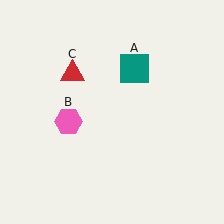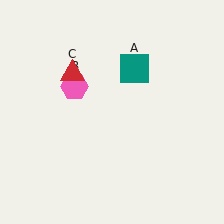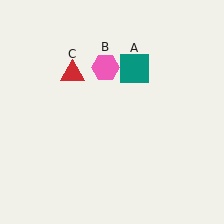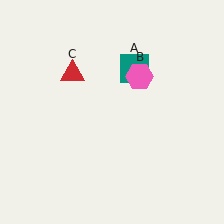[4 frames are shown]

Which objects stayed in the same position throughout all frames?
Teal square (object A) and red triangle (object C) remained stationary.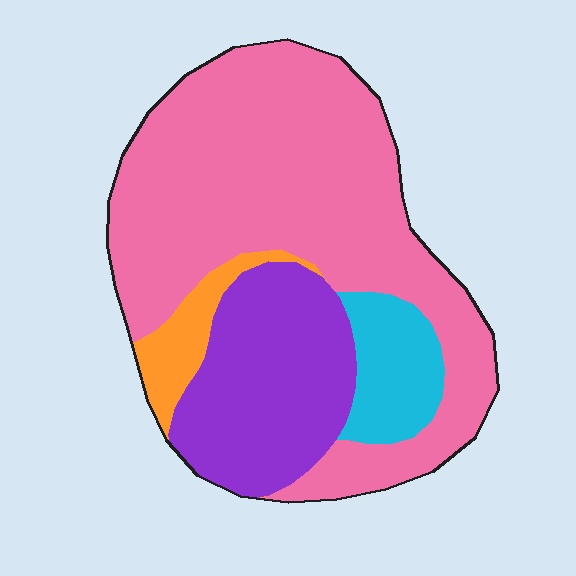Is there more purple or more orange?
Purple.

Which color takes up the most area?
Pink, at roughly 60%.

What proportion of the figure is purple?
Purple covers about 25% of the figure.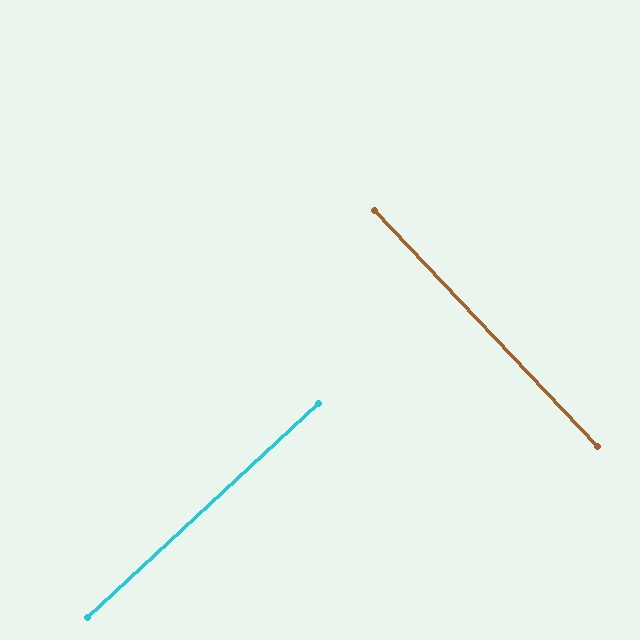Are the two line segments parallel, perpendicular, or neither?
Perpendicular — they meet at approximately 89°.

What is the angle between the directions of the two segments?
Approximately 89 degrees.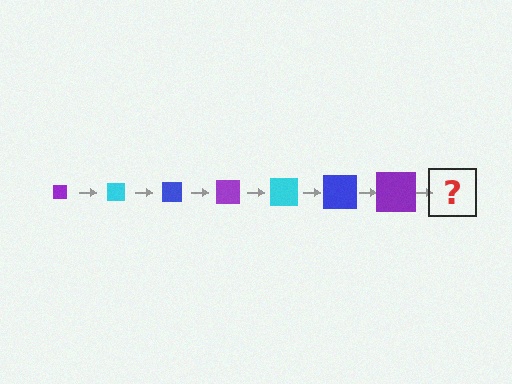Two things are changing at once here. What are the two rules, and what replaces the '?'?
The two rules are that the square grows larger each step and the color cycles through purple, cyan, and blue. The '?' should be a cyan square, larger than the previous one.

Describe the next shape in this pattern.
It should be a cyan square, larger than the previous one.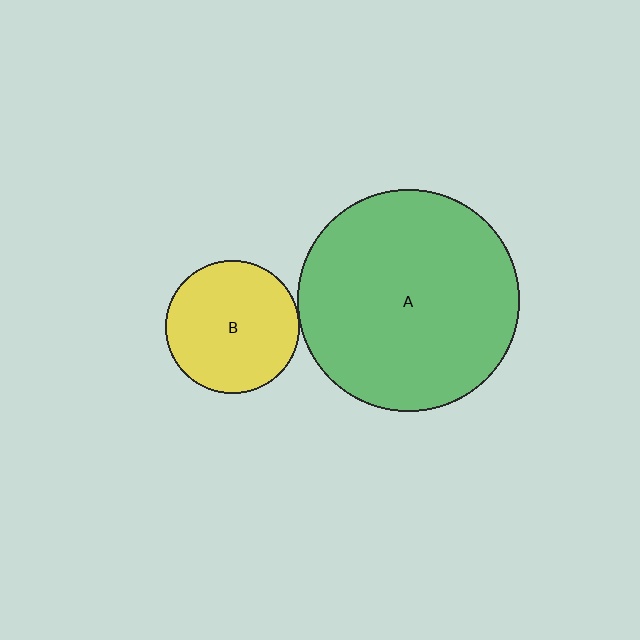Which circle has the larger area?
Circle A (green).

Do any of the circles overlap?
No, none of the circles overlap.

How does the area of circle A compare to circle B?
Approximately 2.8 times.